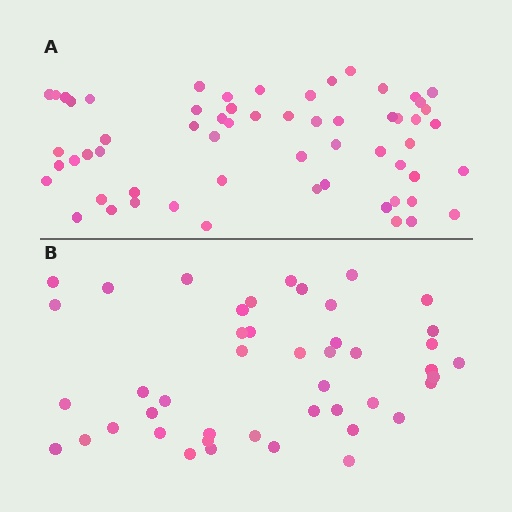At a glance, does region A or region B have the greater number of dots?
Region A (the top region) has more dots.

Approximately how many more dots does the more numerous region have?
Region A has approximately 15 more dots than region B.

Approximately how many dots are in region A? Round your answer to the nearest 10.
About 60 dots.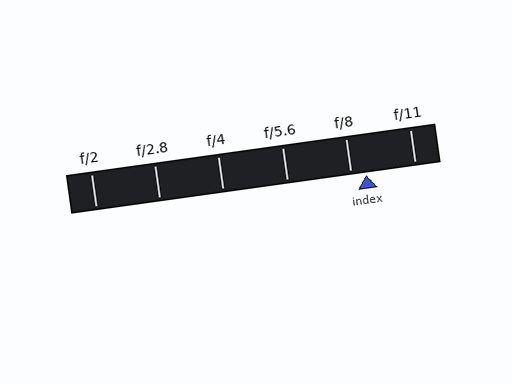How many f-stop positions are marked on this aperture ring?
There are 6 f-stop positions marked.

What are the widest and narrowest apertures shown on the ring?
The widest aperture shown is f/2 and the narrowest is f/11.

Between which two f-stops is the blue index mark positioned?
The index mark is between f/8 and f/11.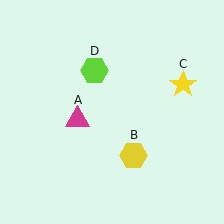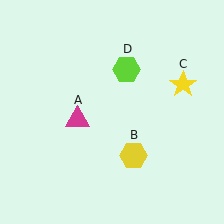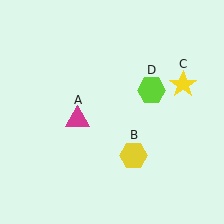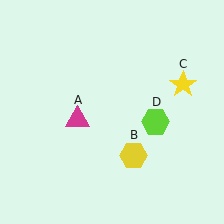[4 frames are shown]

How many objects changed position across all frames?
1 object changed position: lime hexagon (object D).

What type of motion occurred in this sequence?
The lime hexagon (object D) rotated clockwise around the center of the scene.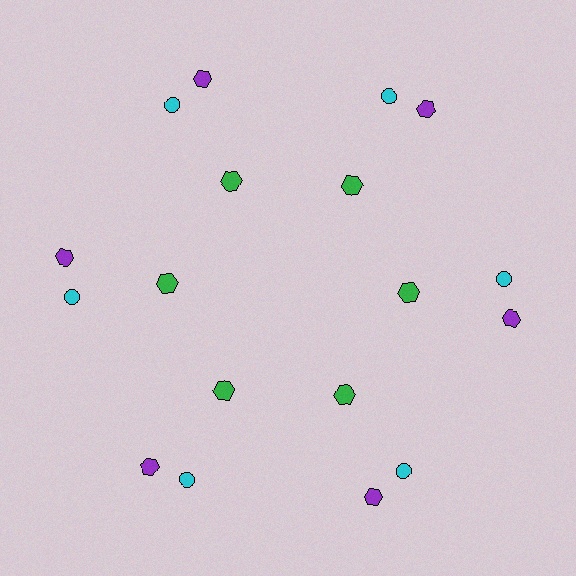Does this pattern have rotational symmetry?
Yes, this pattern has 6-fold rotational symmetry. It looks the same after rotating 60 degrees around the center.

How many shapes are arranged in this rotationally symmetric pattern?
There are 18 shapes, arranged in 6 groups of 3.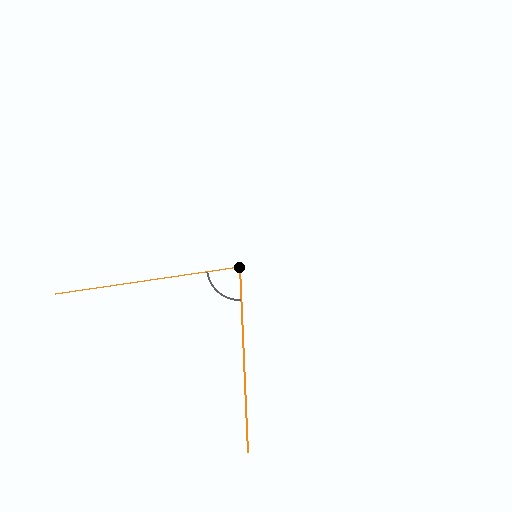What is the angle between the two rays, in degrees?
Approximately 84 degrees.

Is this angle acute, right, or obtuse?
It is acute.